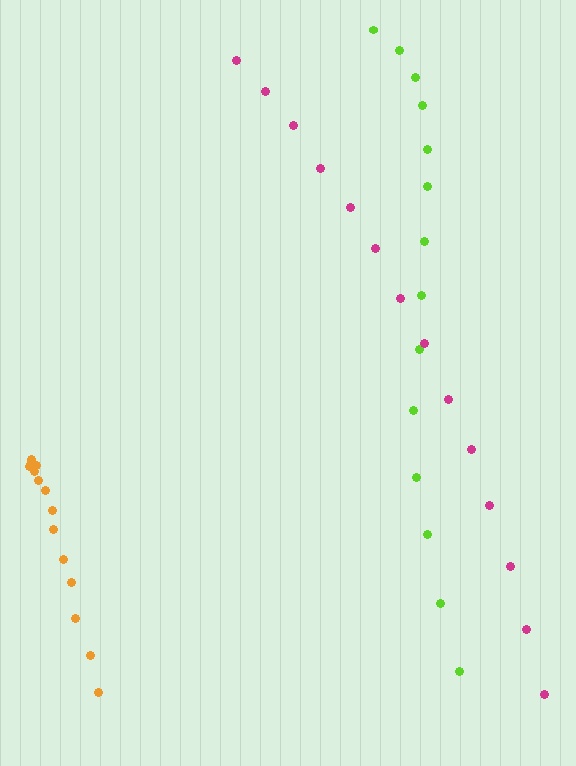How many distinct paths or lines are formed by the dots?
There are 3 distinct paths.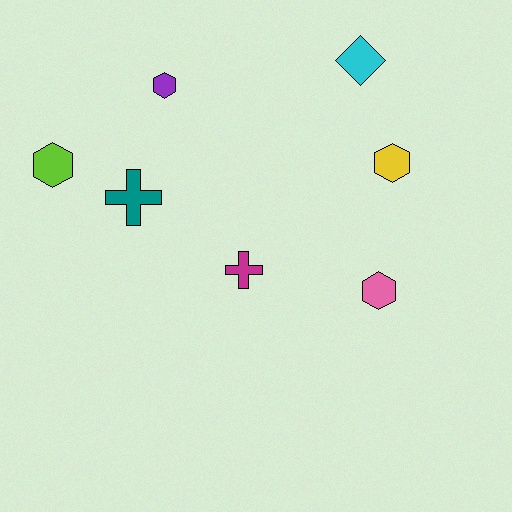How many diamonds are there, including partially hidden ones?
There is 1 diamond.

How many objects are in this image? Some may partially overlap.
There are 7 objects.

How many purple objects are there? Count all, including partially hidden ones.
There is 1 purple object.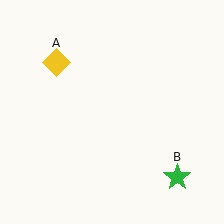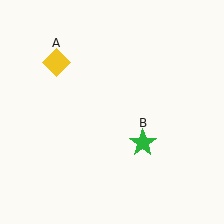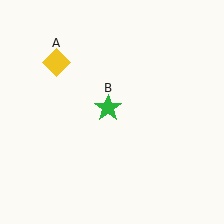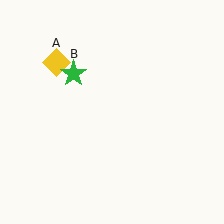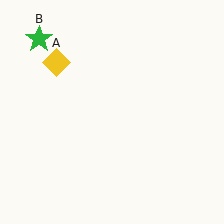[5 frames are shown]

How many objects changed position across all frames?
1 object changed position: green star (object B).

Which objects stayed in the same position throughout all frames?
Yellow diamond (object A) remained stationary.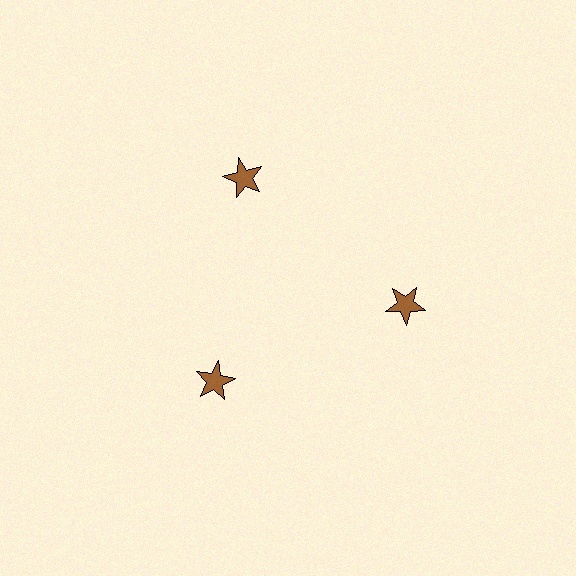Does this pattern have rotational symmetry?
Yes, this pattern has 3-fold rotational symmetry. It looks the same after rotating 120 degrees around the center.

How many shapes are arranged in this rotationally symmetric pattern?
There are 3 shapes, arranged in 3 groups of 1.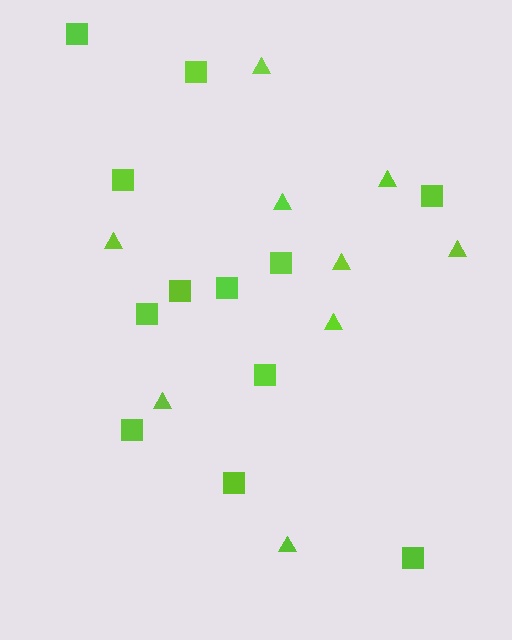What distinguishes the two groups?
There are 2 groups: one group of squares (12) and one group of triangles (9).